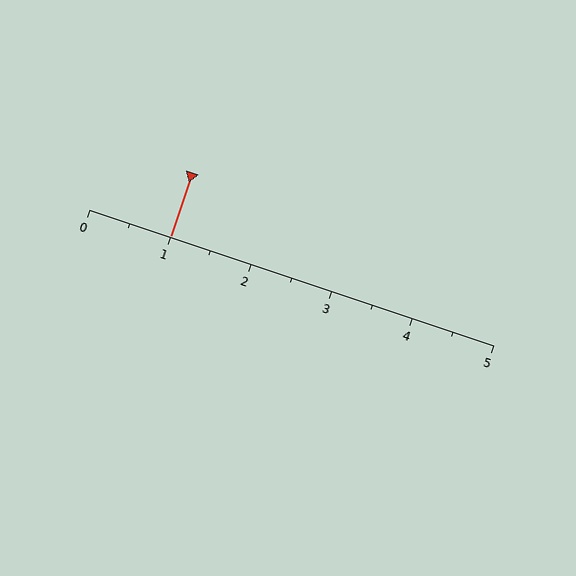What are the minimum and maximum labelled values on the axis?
The axis runs from 0 to 5.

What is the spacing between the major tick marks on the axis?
The major ticks are spaced 1 apart.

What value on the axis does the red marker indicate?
The marker indicates approximately 1.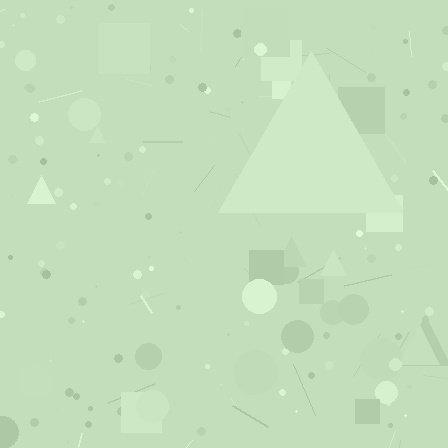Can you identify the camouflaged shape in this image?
The camouflaged shape is a triangle.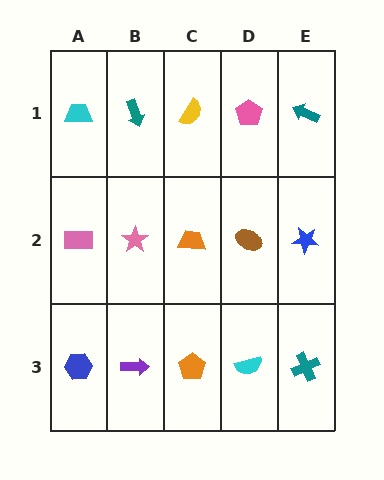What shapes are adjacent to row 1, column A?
A pink rectangle (row 2, column A), a teal arrow (row 1, column B).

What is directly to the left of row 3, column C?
A purple arrow.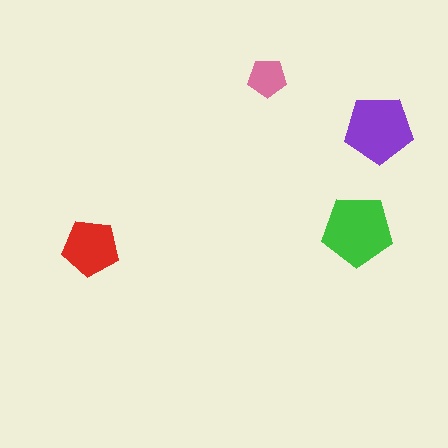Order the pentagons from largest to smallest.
the green one, the purple one, the red one, the pink one.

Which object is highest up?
The pink pentagon is topmost.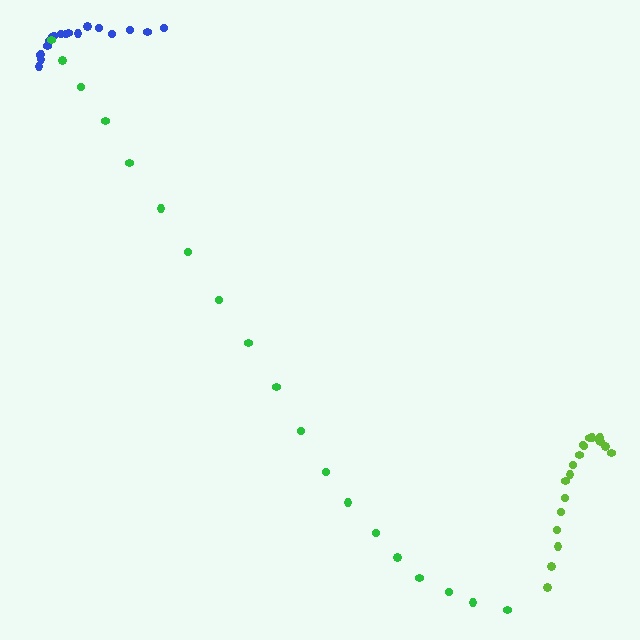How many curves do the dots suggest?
There are 3 distinct paths.